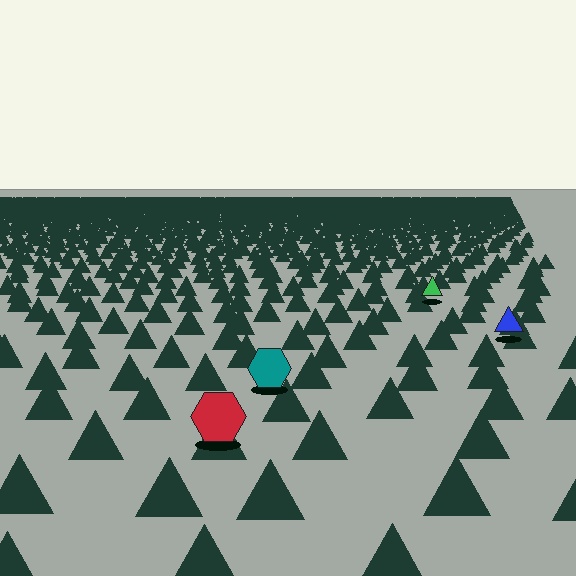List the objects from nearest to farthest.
From nearest to farthest: the red hexagon, the teal hexagon, the blue triangle, the green triangle.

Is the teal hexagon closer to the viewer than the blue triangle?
Yes. The teal hexagon is closer — you can tell from the texture gradient: the ground texture is coarser near it.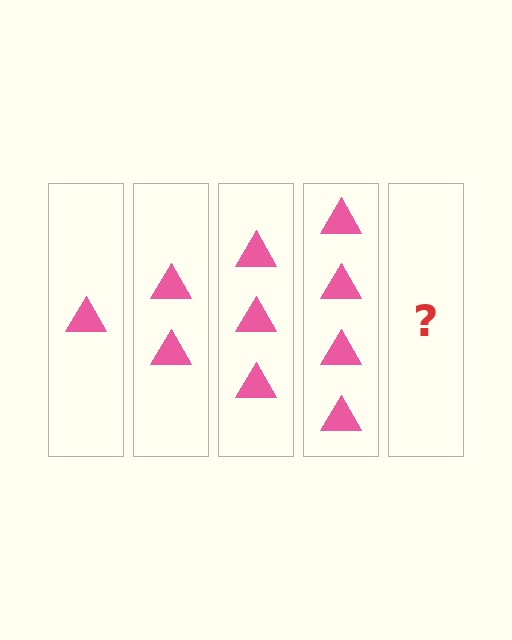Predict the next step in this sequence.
The next step is 5 triangles.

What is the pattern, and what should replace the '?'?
The pattern is that each step adds one more triangle. The '?' should be 5 triangles.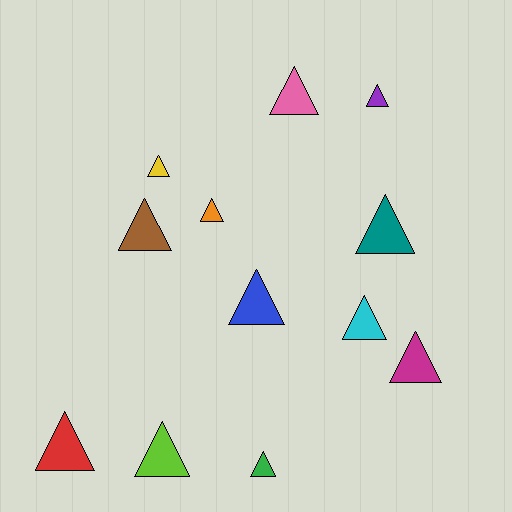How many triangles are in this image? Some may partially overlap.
There are 12 triangles.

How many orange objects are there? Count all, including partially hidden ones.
There is 1 orange object.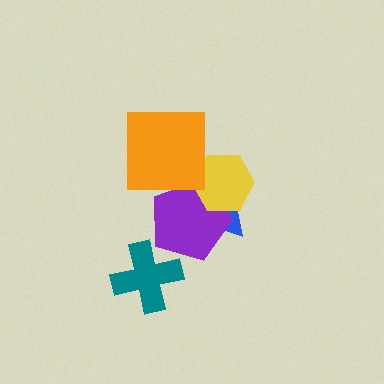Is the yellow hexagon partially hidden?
No, no other shape covers it.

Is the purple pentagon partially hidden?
Yes, it is partially covered by another shape.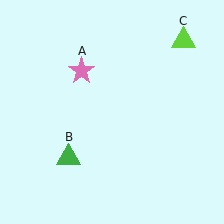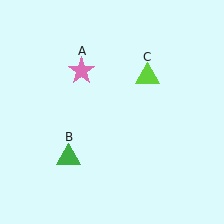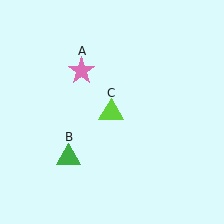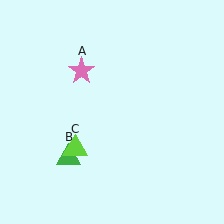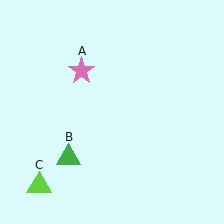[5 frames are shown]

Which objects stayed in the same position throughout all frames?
Pink star (object A) and green triangle (object B) remained stationary.